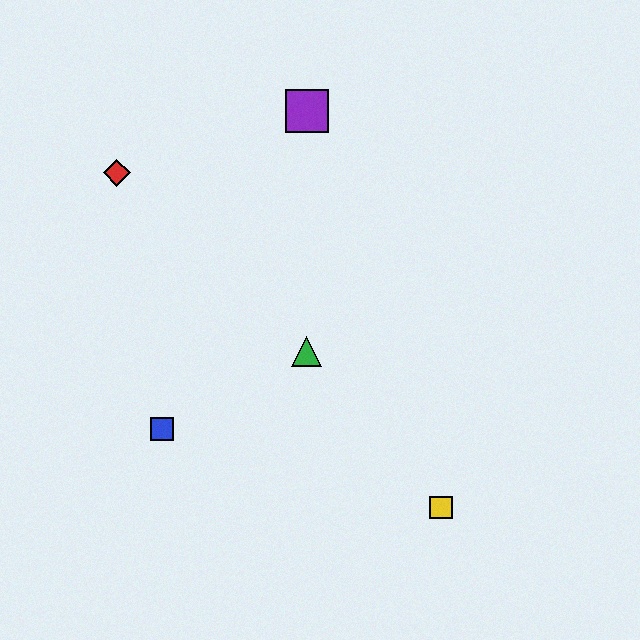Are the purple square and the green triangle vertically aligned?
Yes, both are at x≈307.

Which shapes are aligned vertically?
The green triangle, the purple square are aligned vertically.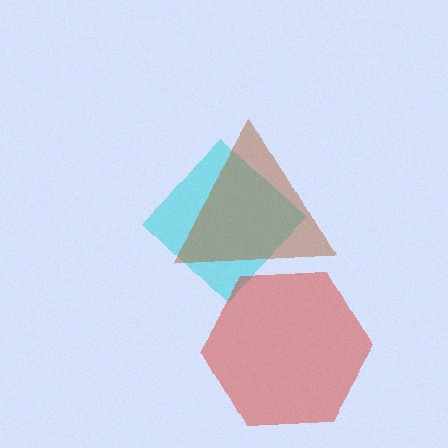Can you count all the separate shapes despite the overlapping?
Yes, there are 3 separate shapes.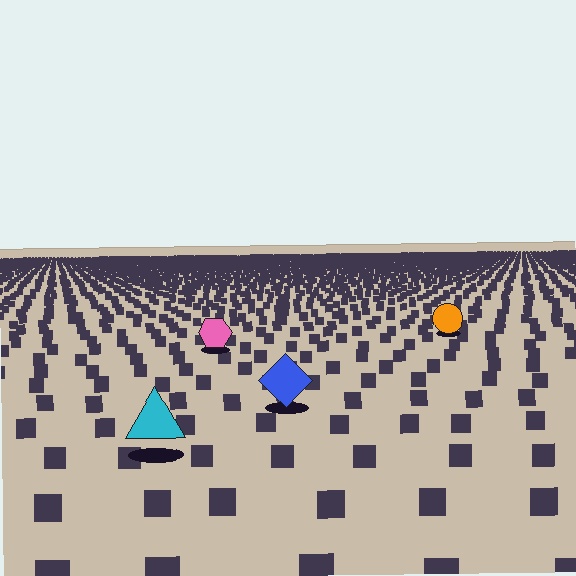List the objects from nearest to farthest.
From nearest to farthest: the cyan triangle, the blue diamond, the pink hexagon, the orange circle.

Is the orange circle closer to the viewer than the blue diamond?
No. The blue diamond is closer — you can tell from the texture gradient: the ground texture is coarser near it.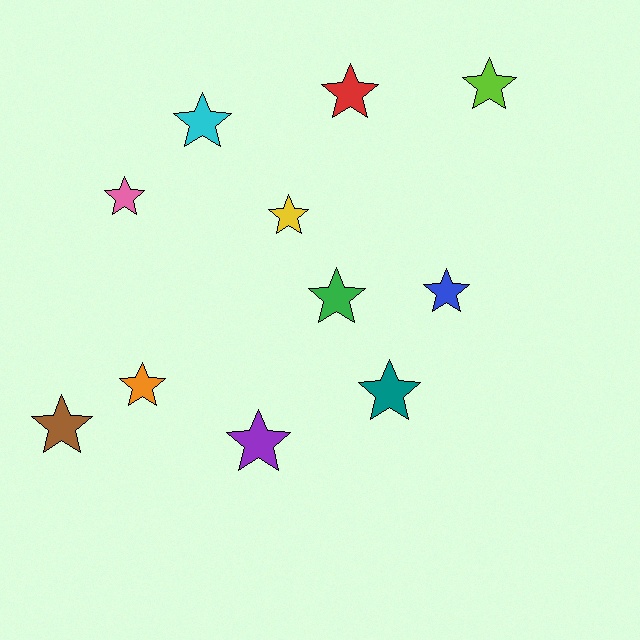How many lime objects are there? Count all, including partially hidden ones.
There is 1 lime object.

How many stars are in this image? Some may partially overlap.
There are 11 stars.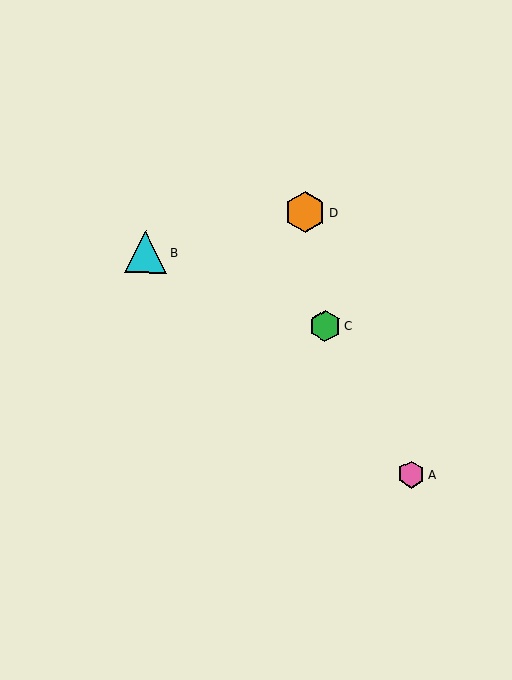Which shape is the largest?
The cyan triangle (labeled B) is the largest.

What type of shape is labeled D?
Shape D is an orange hexagon.